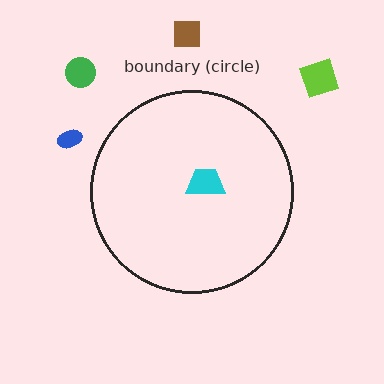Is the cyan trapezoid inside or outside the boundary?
Inside.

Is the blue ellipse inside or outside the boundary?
Outside.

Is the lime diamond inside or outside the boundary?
Outside.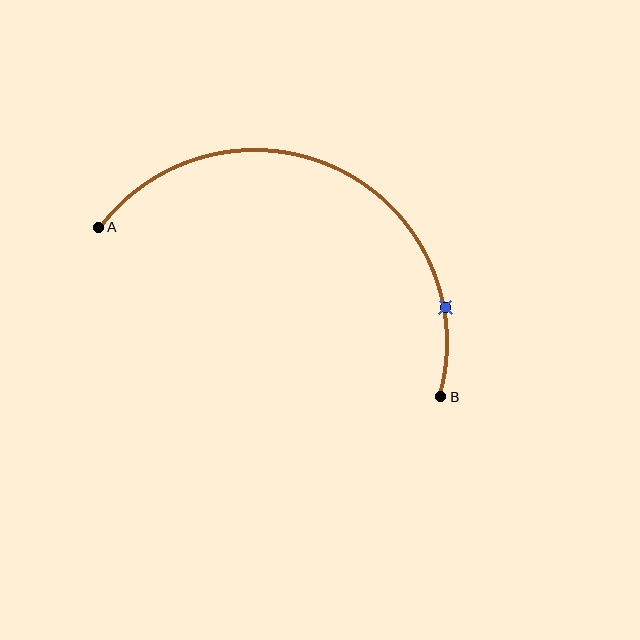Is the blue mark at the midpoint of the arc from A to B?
No. The blue mark lies on the arc but is closer to endpoint B. The arc midpoint would be at the point on the curve equidistant along the arc from both A and B.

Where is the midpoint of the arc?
The arc midpoint is the point on the curve farthest from the straight line joining A and B. It sits above that line.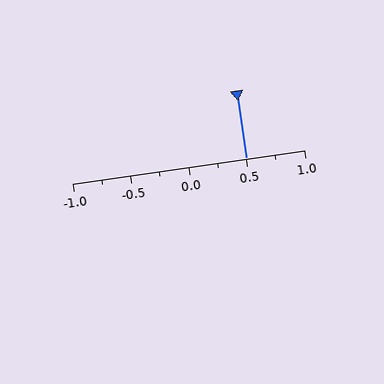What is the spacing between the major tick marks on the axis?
The major ticks are spaced 0.5 apart.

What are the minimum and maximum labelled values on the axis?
The axis runs from -1.0 to 1.0.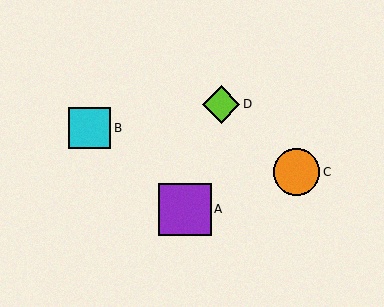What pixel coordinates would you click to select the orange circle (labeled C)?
Click at (297, 172) to select the orange circle C.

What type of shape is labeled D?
Shape D is a lime diamond.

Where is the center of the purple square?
The center of the purple square is at (185, 210).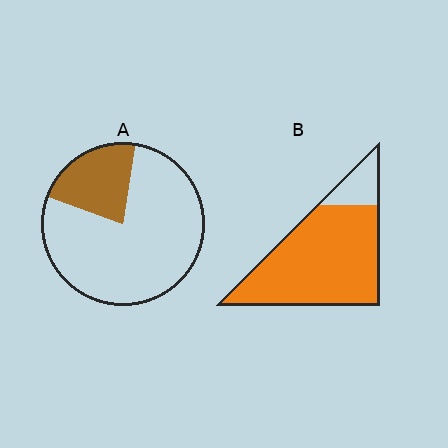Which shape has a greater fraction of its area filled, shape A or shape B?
Shape B.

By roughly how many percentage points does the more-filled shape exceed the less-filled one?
By roughly 65 percentage points (B over A).